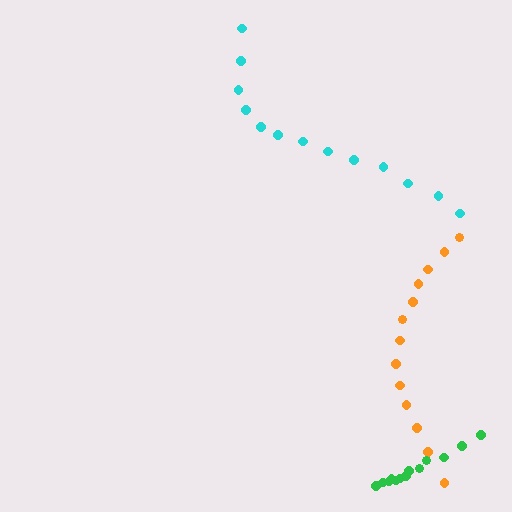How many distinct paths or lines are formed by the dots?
There are 3 distinct paths.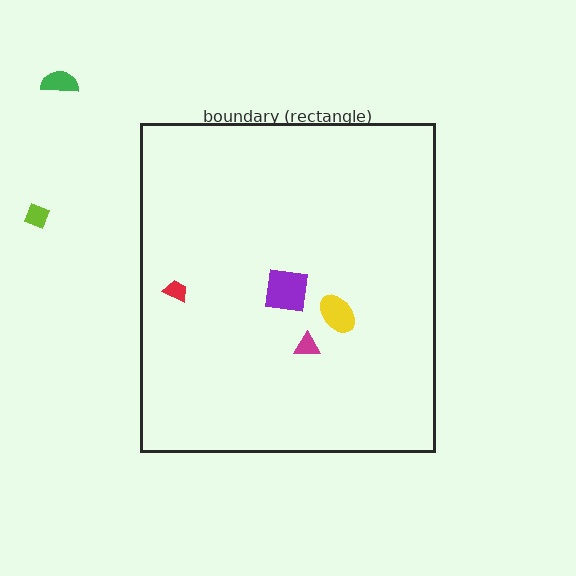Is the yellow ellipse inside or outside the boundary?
Inside.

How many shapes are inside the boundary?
4 inside, 2 outside.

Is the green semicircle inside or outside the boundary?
Outside.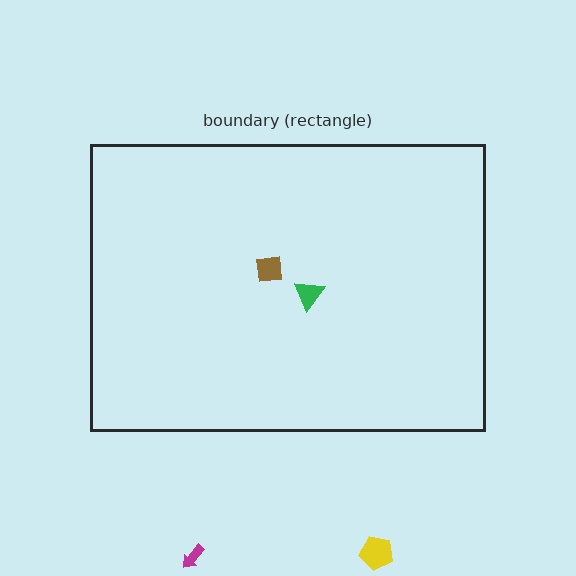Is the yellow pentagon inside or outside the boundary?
Outside.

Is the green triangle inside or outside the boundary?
Inside.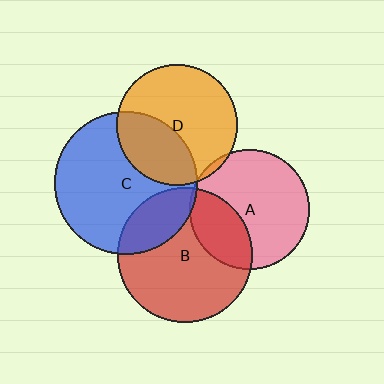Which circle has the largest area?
Circle C (blue).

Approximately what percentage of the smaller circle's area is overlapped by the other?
Approximately 35%.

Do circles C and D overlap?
Yes.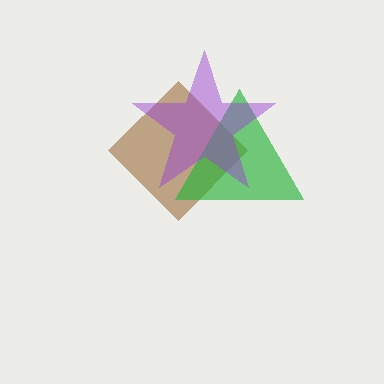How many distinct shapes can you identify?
There are 3 distinct shapes: a brown diamond, a green triangle, a purple star.